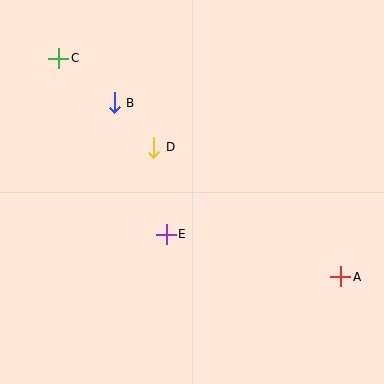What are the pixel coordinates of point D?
Point D is at (154, 147).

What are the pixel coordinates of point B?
Point B is at (114, 103).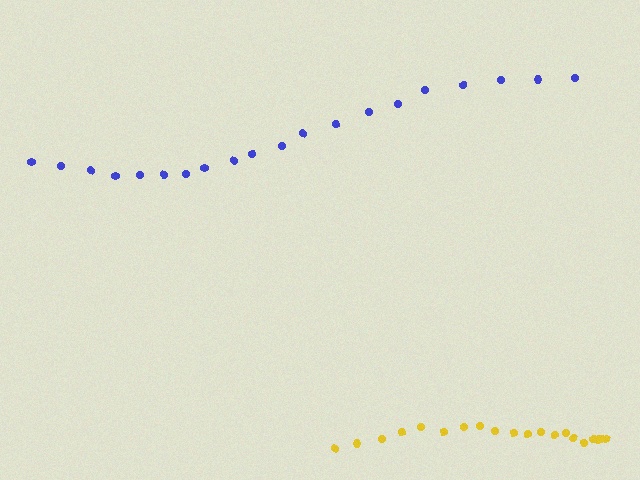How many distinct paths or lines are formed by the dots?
There are 2 distinct paths.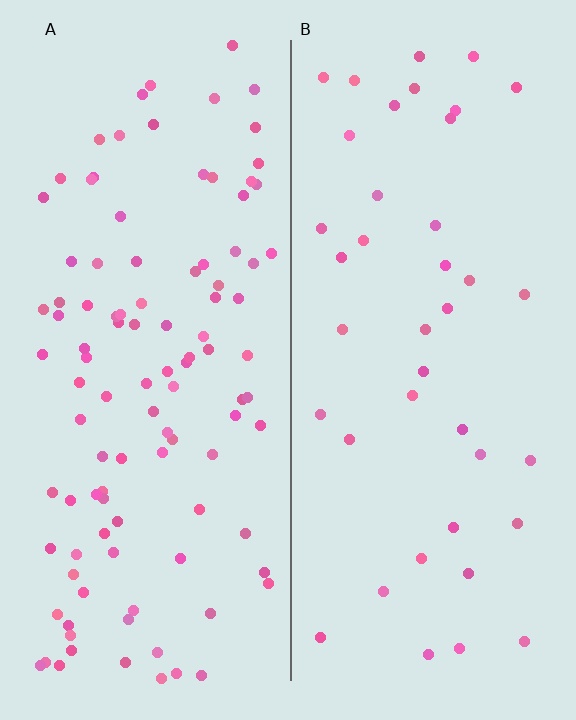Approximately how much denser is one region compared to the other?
Approximately 2.6× — region A over region B.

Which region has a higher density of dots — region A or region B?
A (the left).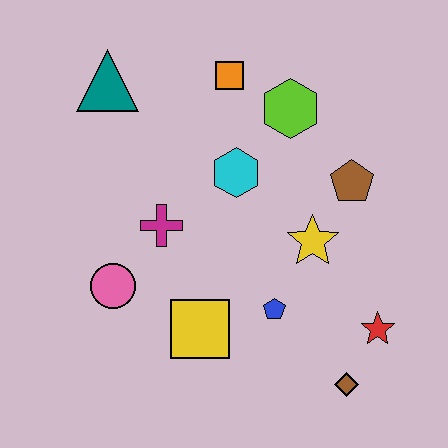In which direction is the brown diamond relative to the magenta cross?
The brown diamond is to the right of the magenta cross.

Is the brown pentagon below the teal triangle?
Yes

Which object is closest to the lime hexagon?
The orange square is closest to the lime hexagon.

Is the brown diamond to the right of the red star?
No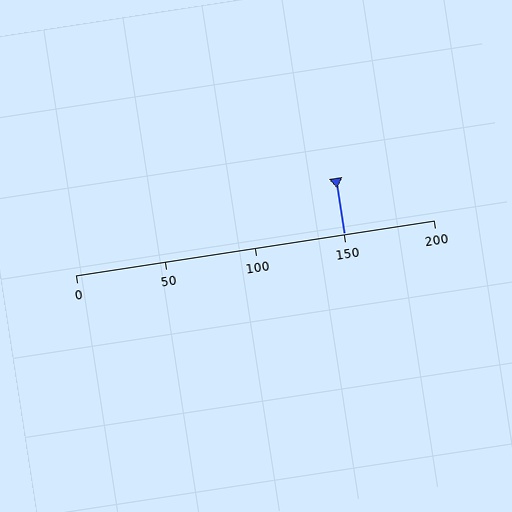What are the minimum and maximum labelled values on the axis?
The axis runs from 0 to 200.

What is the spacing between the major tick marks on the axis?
The major ticks are spaced 50 apart.